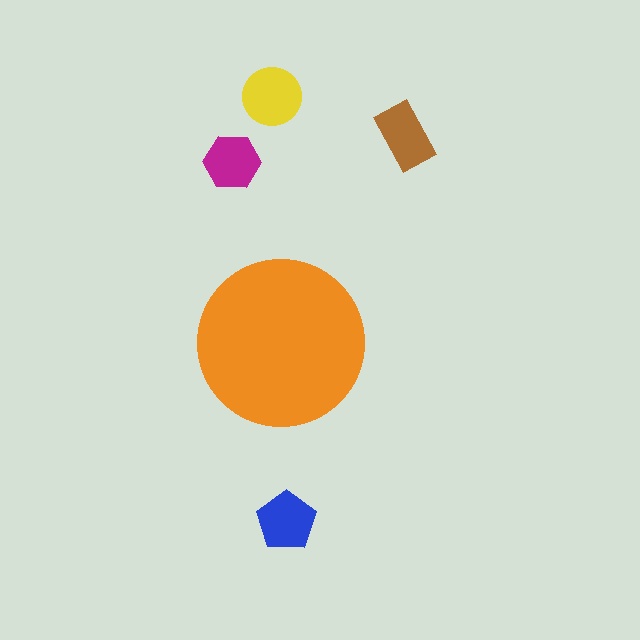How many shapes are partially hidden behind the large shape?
0 shapes are partially hidden.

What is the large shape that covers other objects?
An orange circle.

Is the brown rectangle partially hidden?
No, the brown rectangle is fully visible.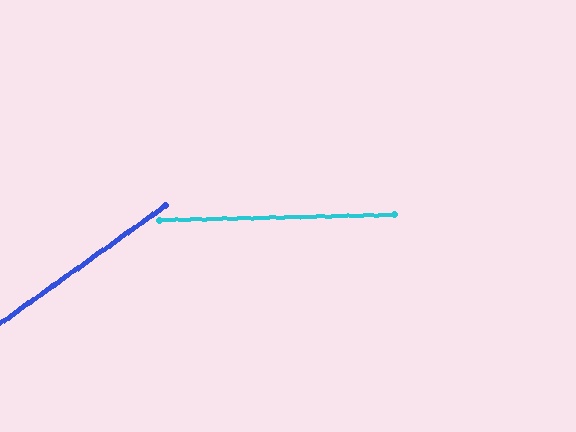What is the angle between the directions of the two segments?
Approximately 34 degrees.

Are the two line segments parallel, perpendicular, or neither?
Neither parallel nor perpendicular — they differ by about 34°.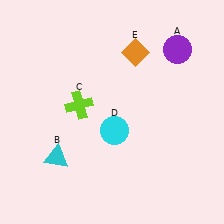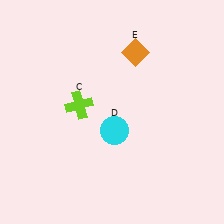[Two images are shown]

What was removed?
The cyan triangle (B), the purple circle (A) were removed in Image 2.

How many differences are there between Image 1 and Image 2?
There are 2 differences between the two images.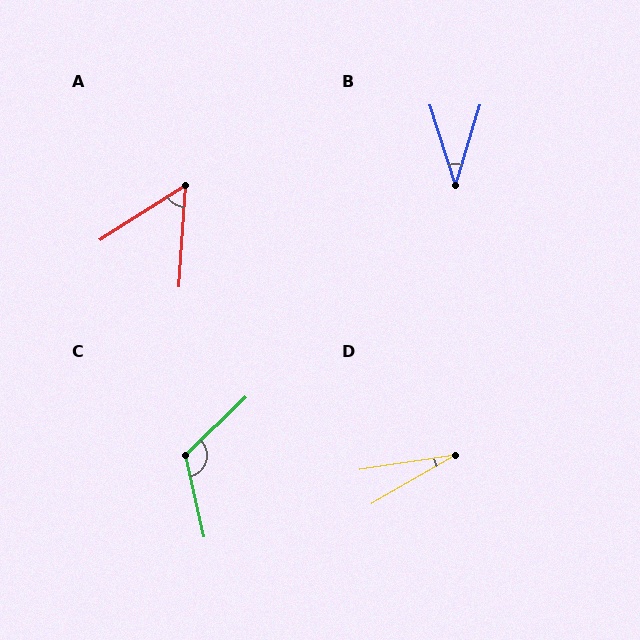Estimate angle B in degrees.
Approximately 35 degrees.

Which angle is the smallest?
D, at approximately 21 degrees.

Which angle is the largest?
C, at approximately 121 degrees.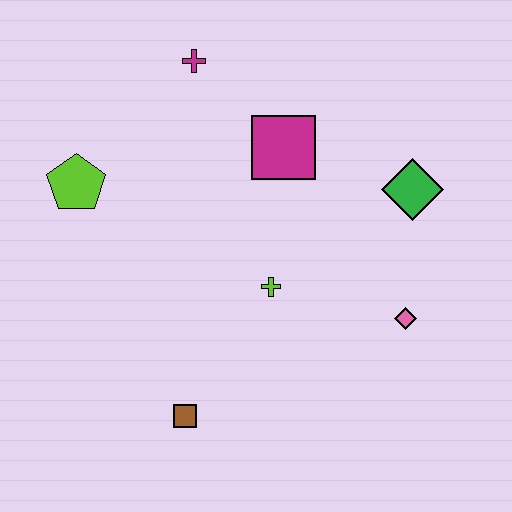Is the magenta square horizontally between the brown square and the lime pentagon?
No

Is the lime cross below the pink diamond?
No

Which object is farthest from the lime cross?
The magenta cross is farthest from the lime cross.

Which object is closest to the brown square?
The lime cross is closest to the brown square.